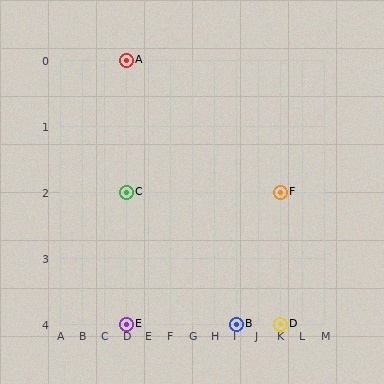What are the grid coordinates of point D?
Point D is at grid coordinates (K, 4).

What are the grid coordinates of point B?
Point B is at grid coordinates (I, 4).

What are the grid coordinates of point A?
Point A is at grid coordinates (D, 0).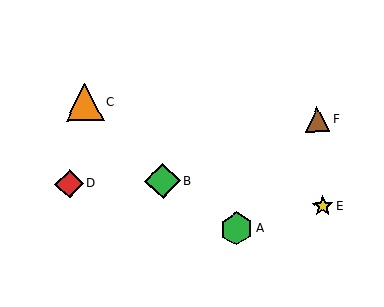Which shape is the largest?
The orange triangle (labeled C) is the largest.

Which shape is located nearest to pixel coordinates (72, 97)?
The orange triangle (labeled C) at (85, 102) is nearest to that location.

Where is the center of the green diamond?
The center of the green diamond is at (163, 181).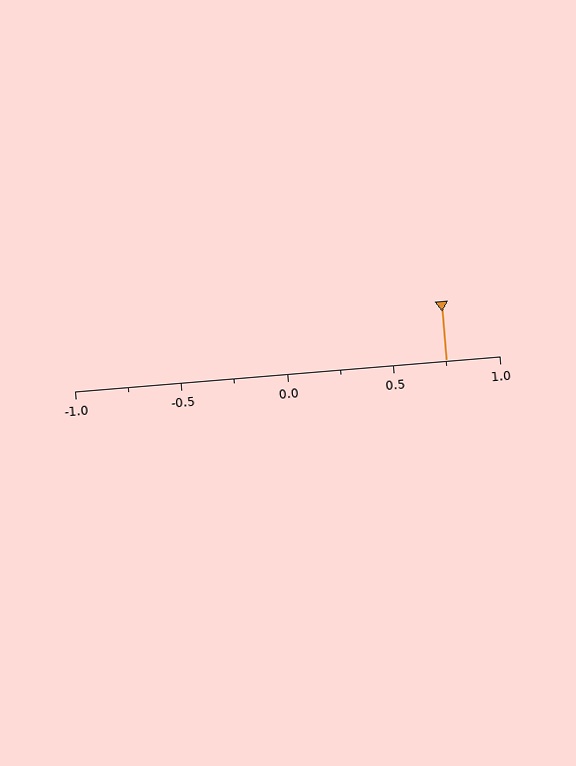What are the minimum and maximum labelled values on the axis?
The axis runs from -1.0 to 1.0.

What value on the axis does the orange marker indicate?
The marker indicates approximately 0.75.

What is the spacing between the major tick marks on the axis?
The major ticks are spaced 0.5 apart.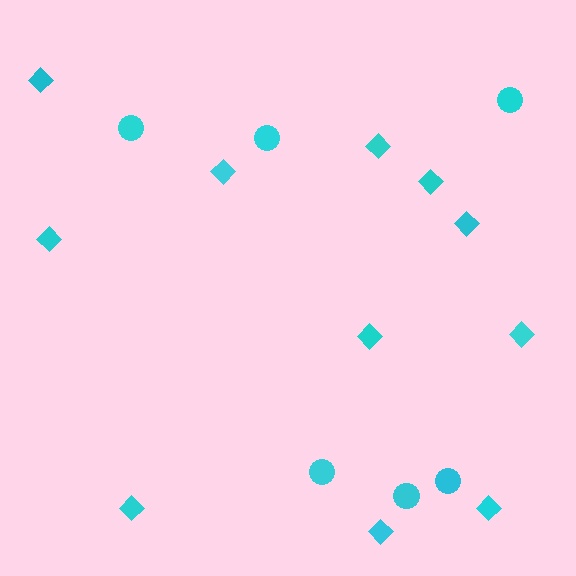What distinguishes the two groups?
There are 2 groups: one group of circles (6) and one group of diamonds (11).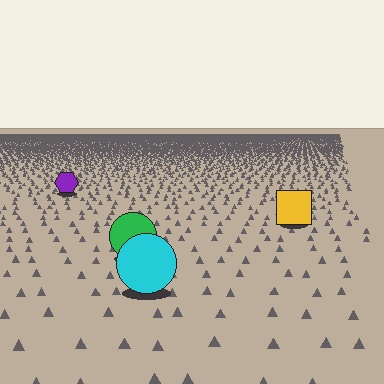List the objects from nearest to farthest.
From nearest to farthest: the cyan circle, the green circle, the yellow square, the purple hexagon.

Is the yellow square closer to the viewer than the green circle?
No. The green circle is closer — you can tell from the texture gradient: the ground texture is coarser near it.